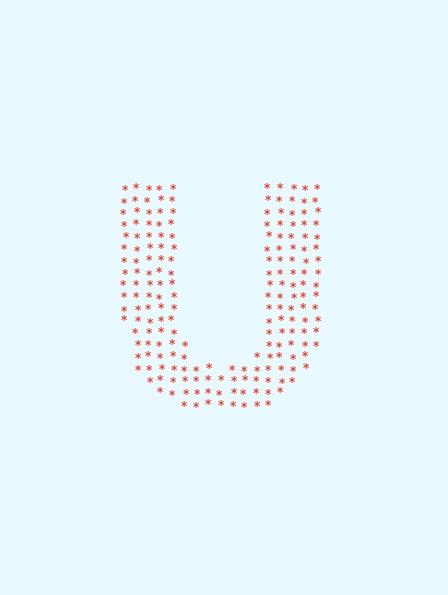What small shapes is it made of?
It is made of small asterisks.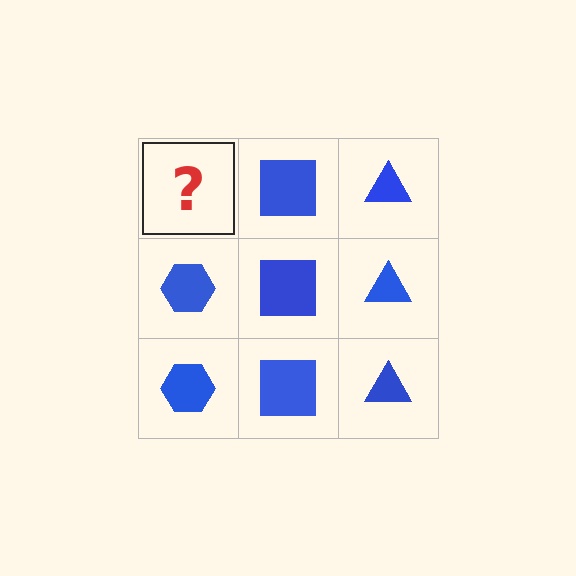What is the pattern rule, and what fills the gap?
The rule is that each column has a consistent shape. The gap should be filled with a blue hexagon.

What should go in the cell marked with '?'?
The missing cell should contain a blue hexagon.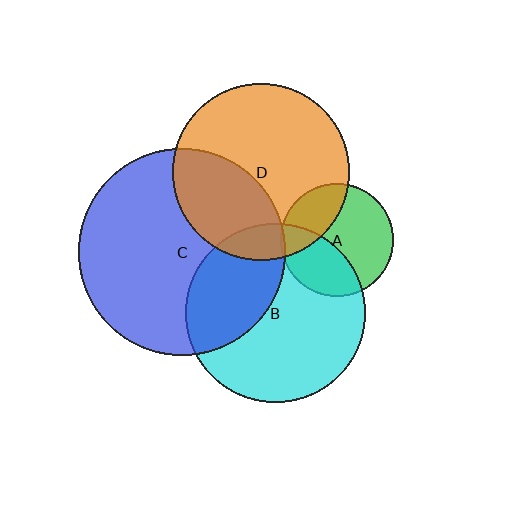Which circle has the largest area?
Circle C (blue).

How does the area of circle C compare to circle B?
Approximately 1.3 times.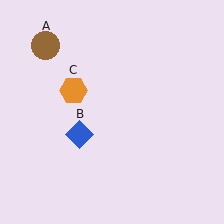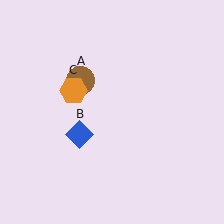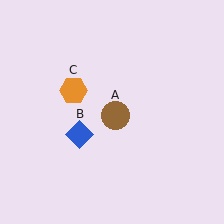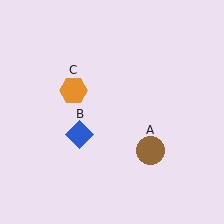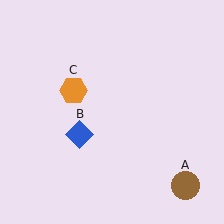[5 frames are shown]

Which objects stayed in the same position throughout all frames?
Blue diamond (object B) and orange hexagon (object C) remained stationary.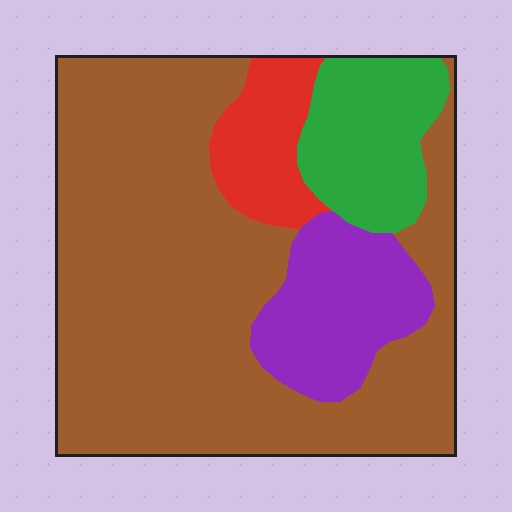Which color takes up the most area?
Brown, at roughly 65%.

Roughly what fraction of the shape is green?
Green takes up about one eighth (1/8) of the shape.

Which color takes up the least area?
Red, at roughly 10%.